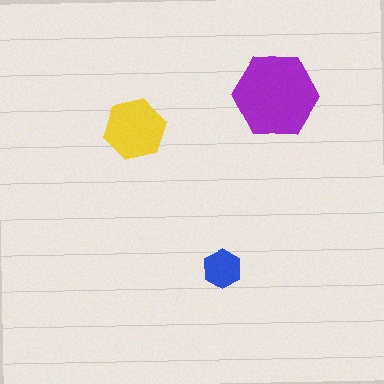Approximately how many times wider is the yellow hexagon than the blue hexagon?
About 1.5 times wider.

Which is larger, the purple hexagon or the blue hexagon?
The purple one.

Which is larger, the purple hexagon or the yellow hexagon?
The purple one.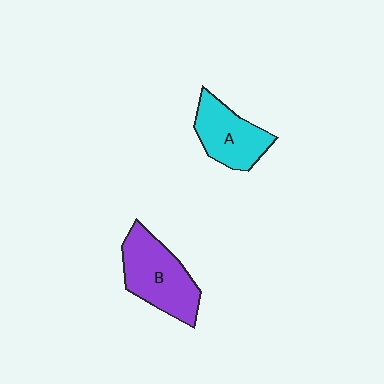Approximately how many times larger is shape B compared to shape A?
Approximately 1.2 times.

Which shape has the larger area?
Shape B (purple).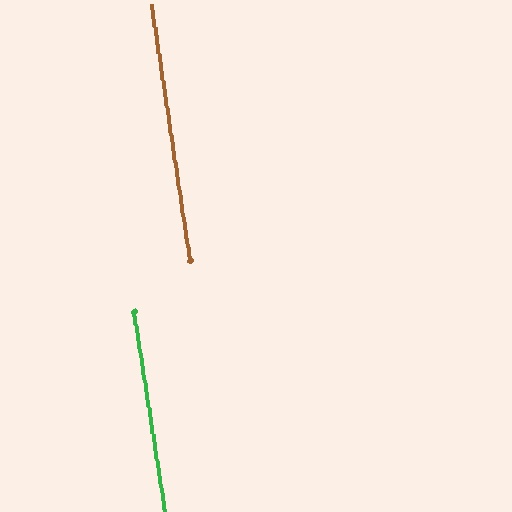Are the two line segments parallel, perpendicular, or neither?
Parallel — their directions differ by only 0.3°.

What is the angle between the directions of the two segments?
Approximately 0 degrees.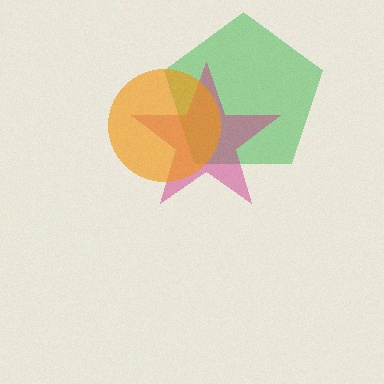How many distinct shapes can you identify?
There are 3 distinct shapes: a green pentagon, a magenta star, an orange circle.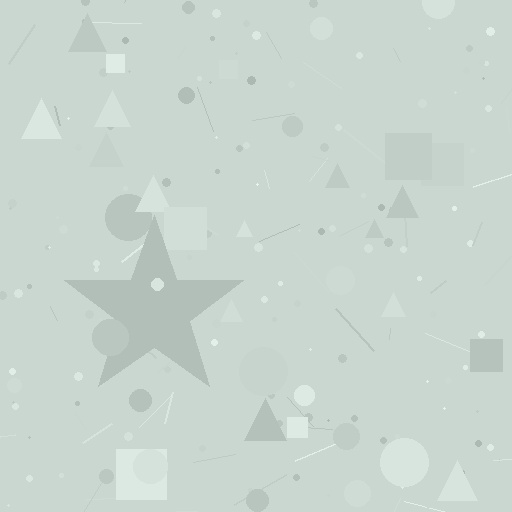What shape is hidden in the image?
A star is hidden in the image.